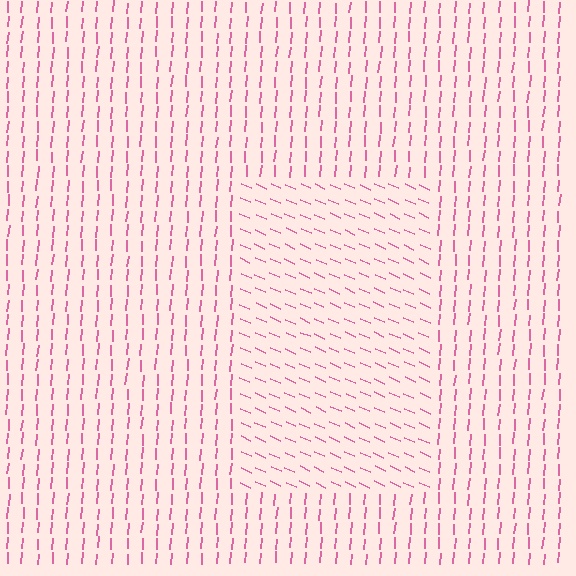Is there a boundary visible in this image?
Yes, there is a texture boundary formed by a change in line orientation.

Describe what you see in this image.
The image is filled with small pink line segments. A rectangle region in the image has lines oriented differently from the surrounding lines, creating a visible texture boundary.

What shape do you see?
I see a rectangle.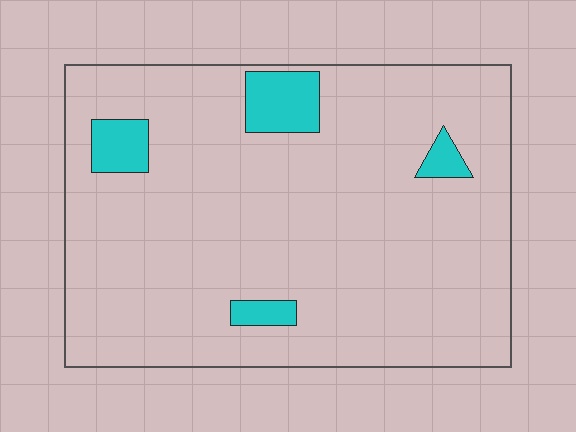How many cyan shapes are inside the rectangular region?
4.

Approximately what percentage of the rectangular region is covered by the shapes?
Approximately 10%.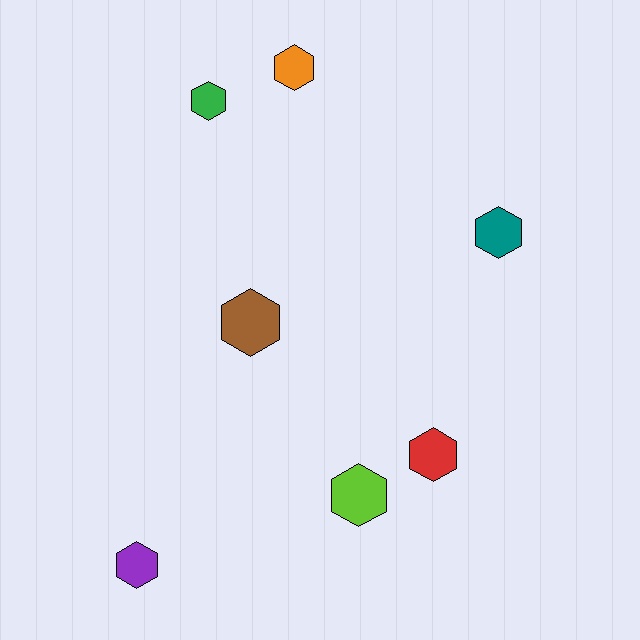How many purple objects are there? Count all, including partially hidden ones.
There is 1 purple object.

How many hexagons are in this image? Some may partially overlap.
There are 7 hexagons.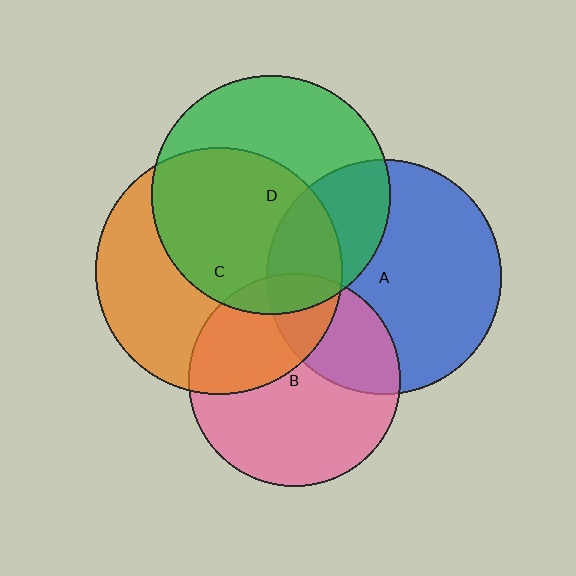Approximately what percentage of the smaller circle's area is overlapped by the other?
Approximately 55%.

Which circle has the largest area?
Circle C (orange).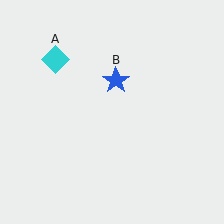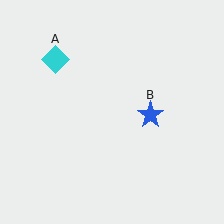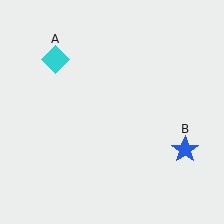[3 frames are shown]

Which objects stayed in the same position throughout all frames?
Cyan diamond (object A) remained stationary.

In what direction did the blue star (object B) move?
The blue star (object B) moved down and to the right.